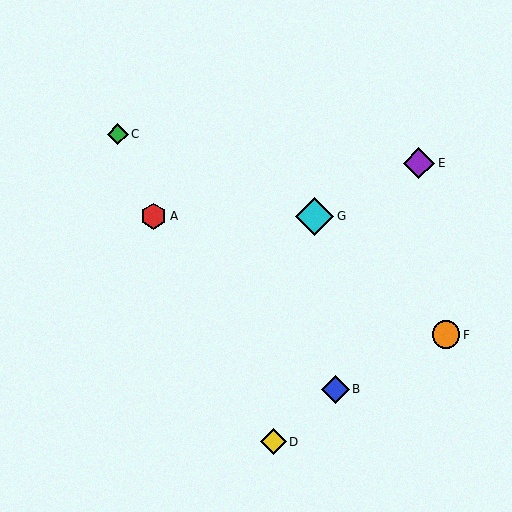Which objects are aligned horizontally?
Objects A, G are aligned horizontally.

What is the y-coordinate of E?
Object E is at y≈163.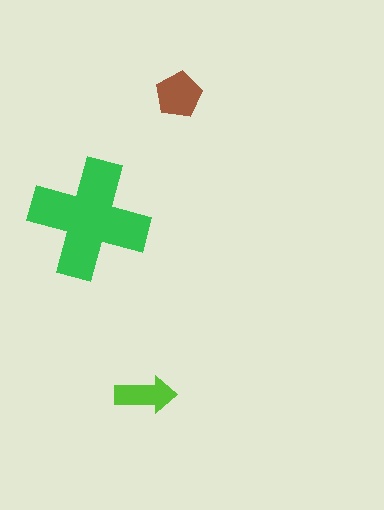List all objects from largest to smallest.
The green cross, the brown pentagon, the lime arrow.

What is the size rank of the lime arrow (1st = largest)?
3rd.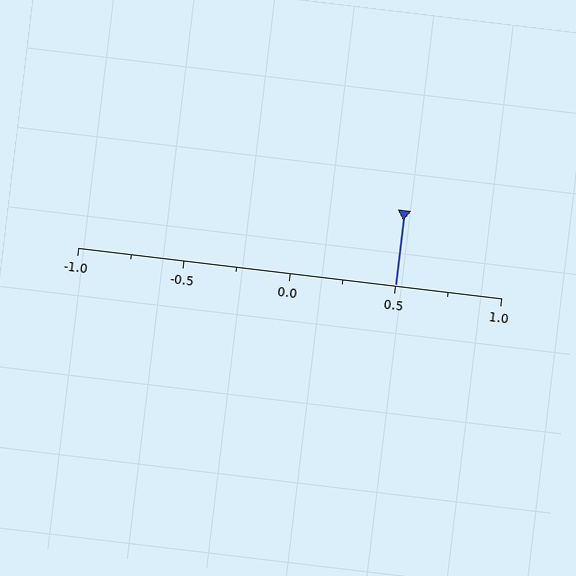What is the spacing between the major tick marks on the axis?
The major ticks are spaced 0.5 apart.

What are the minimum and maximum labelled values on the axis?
The axis runs from -1.0 to 1.0.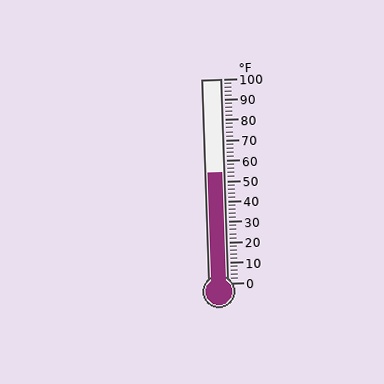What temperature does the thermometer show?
The thermometer shows approximately 54°F.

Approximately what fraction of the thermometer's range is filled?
The thermometer is filled to approximately 55% of its range.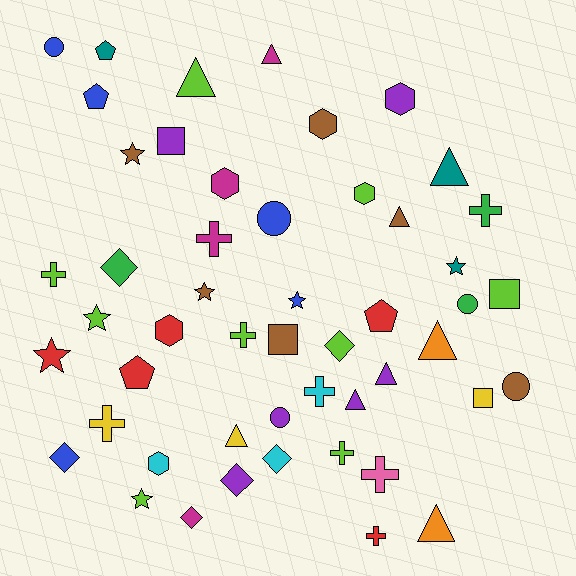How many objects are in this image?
There are 50 objects.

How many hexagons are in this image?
There are 6 hexagons.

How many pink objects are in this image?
There is 1 pink object.